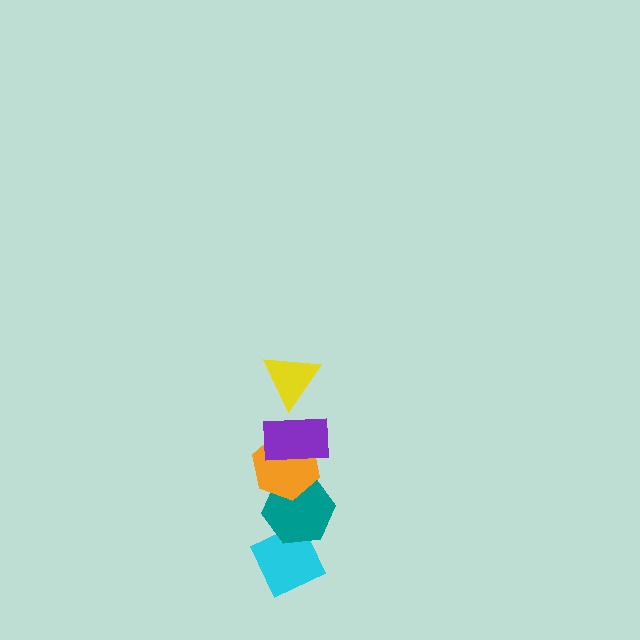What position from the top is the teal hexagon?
The teal hexagon is 4th from the top.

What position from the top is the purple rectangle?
The purple rectangle is 2nd from the top.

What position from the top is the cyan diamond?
The cyan diamond is 5th from the top.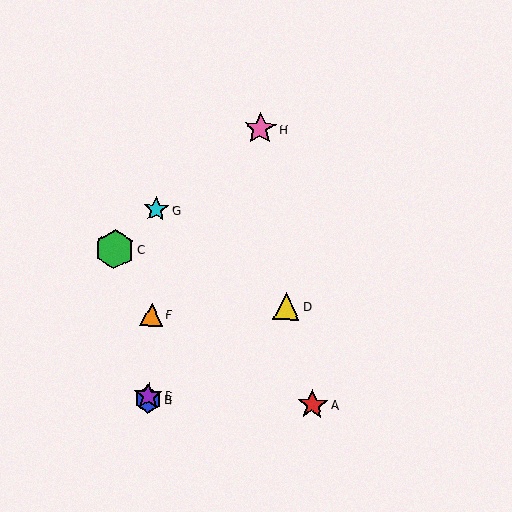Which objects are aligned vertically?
Objects B, E, F, G are aligned vertically.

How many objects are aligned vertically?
4 objects (B, E, F, G) are aligned vertically.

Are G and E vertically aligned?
Yes, both are at x≈156.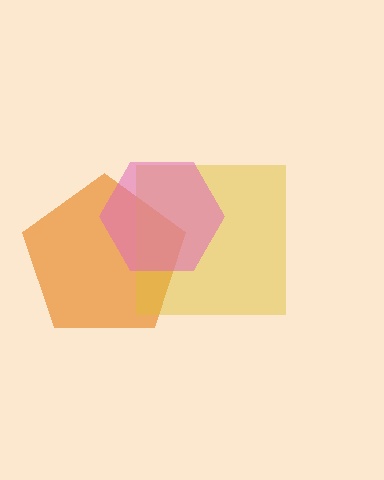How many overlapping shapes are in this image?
There are 3 overlapping shapes in the image.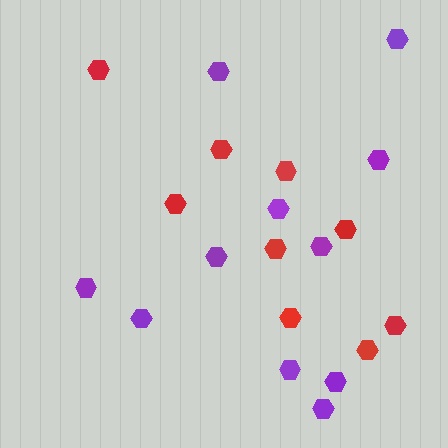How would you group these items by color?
There are 2 groups: one group of red hexagons (9) and one group of purple hexagons (11).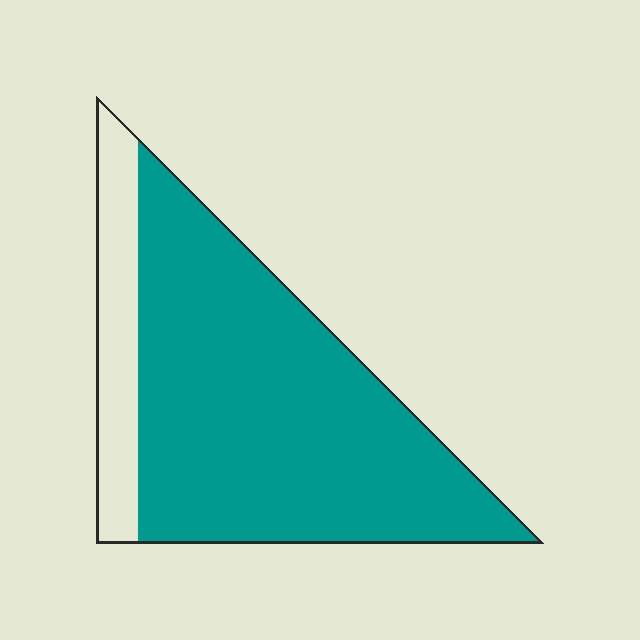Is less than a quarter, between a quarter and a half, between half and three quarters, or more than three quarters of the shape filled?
More than three quarters.